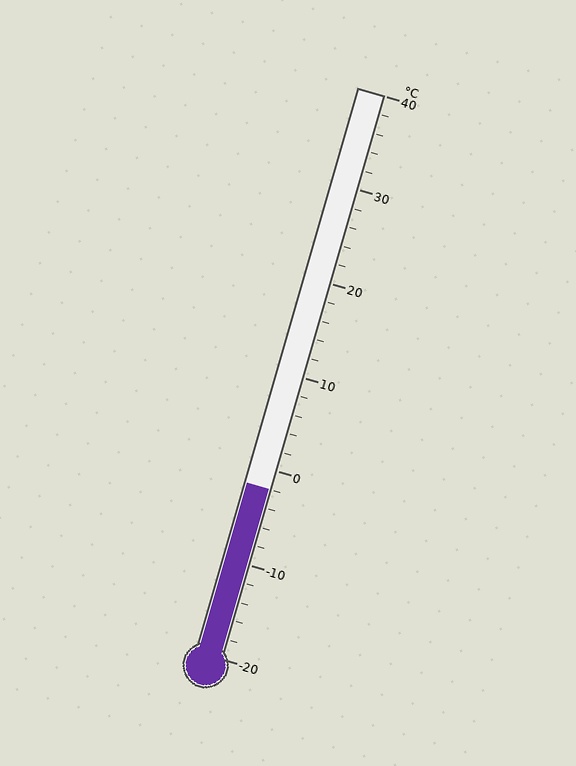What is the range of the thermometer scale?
The thermometer scale ranges from -20°C to 40°C.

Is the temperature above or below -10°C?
The temperature is above -10°C.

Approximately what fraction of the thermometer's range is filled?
The thermometer is filled to approximately 30% of its range.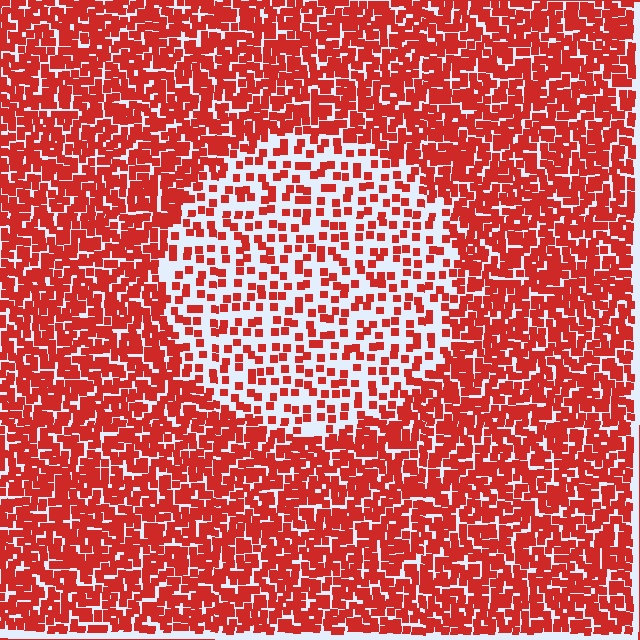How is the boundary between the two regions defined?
The boundary is defined by a change in element density (approximately 2.4x ratio). All elements are the same color, size, and shape.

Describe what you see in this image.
The image contains small red elements arranged at two different densities. A circle-shaped region is visible where the elements are less densely packed than the surrounding area.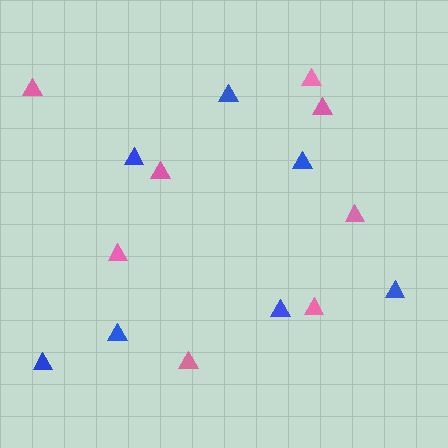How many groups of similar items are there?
There are 2 groups: one group of blue triangles (7) and one group of pink triangles (8).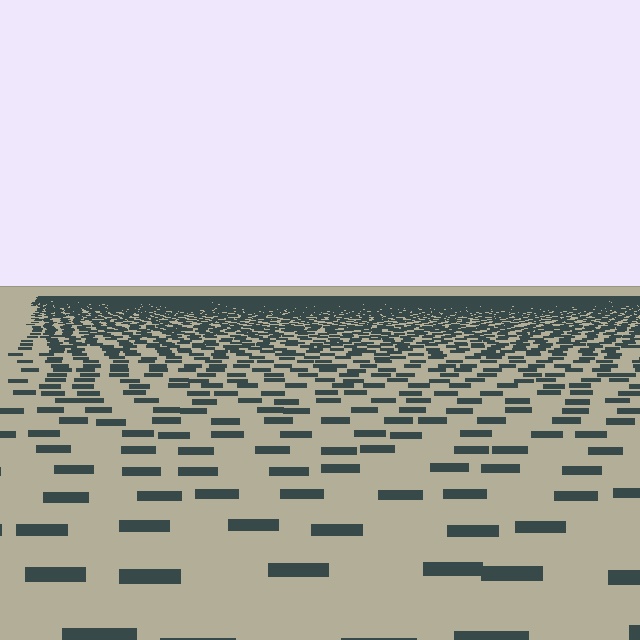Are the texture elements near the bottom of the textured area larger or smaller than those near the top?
Larger. Near the bottom, elements are closer to the viewer and appear at a bigger on-screen size.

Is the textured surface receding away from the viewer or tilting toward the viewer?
The surface is receding away from the viewer. Texture elements get smaller and denser toward the top.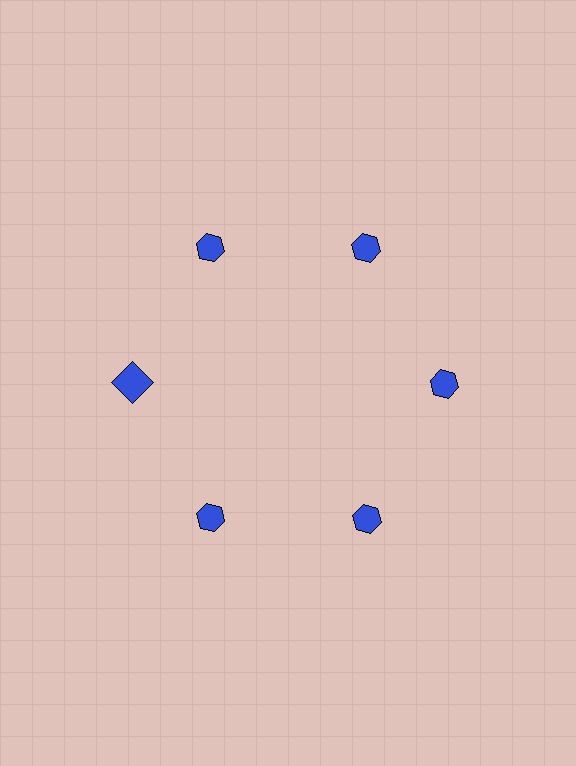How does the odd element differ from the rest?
It has a different shape: square instead of hexagon.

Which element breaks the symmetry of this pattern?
The blue square at roughly the 9 o'clock position breaks the symmetry. All other shapes are blue hexagons.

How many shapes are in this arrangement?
There are 6 shapes arranged in a ring pattern.